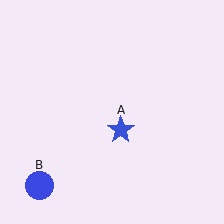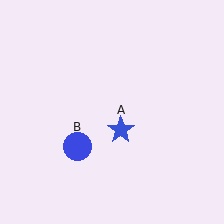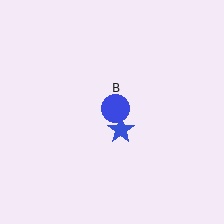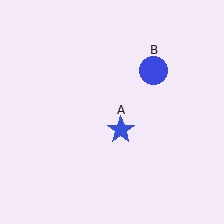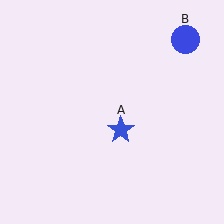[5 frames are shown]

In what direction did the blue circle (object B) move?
The blue circle (object B) moved up and to the right.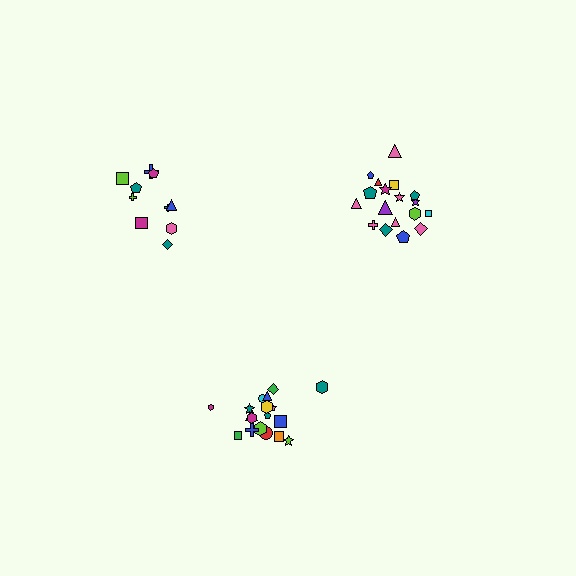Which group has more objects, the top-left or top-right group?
The top-right group.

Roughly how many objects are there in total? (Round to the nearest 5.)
Roughly 45 objects in total.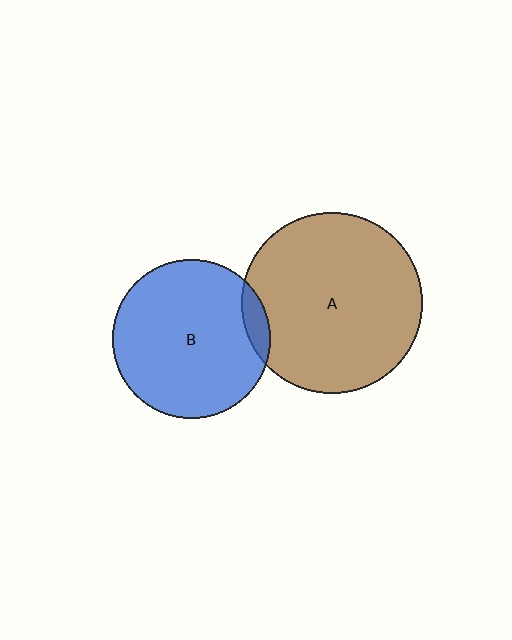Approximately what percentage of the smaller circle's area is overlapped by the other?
Approximately 5%.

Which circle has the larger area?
Circle A (brown).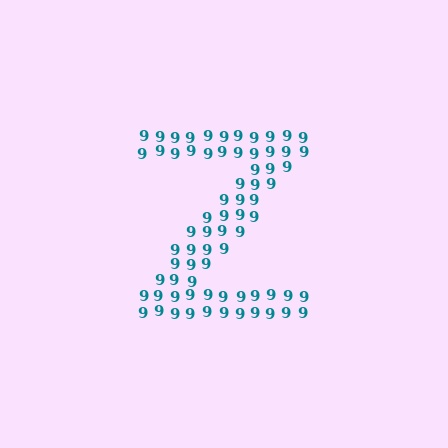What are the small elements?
The small elements are digit 9's.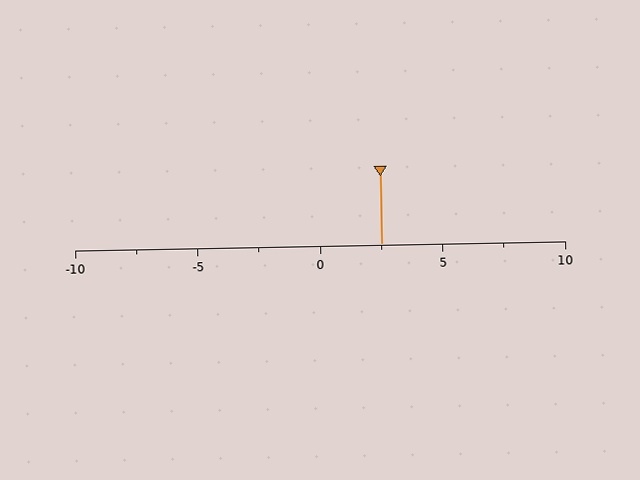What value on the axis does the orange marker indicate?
The marker indicates approximately 2.5.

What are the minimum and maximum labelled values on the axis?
The axis runs from -10 to 10.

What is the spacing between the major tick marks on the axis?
The major ticks are spaced 5 apart.